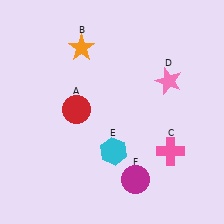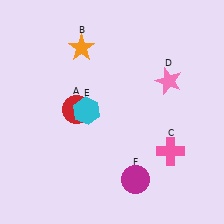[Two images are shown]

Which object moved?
The cyan hexagon (E) moved up.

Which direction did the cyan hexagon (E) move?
The cyan hexagon (E) moved up.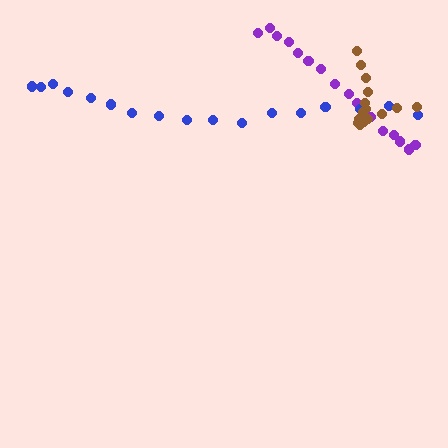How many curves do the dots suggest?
There are 3 distinct paths.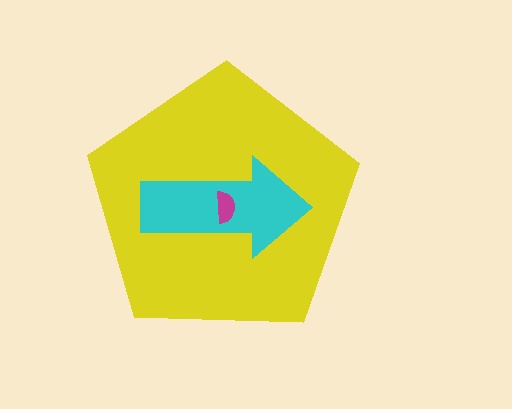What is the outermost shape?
The yellow pentagon.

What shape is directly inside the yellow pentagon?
The cyan arrow.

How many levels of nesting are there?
3.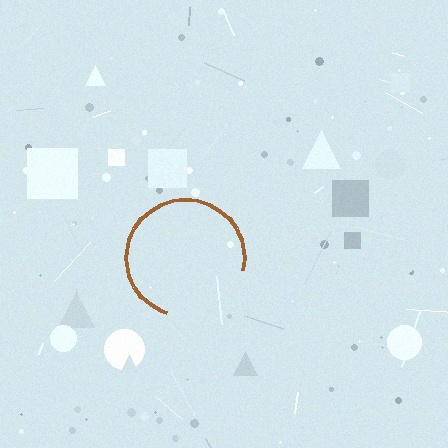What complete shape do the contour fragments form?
The contour fragments form a circle.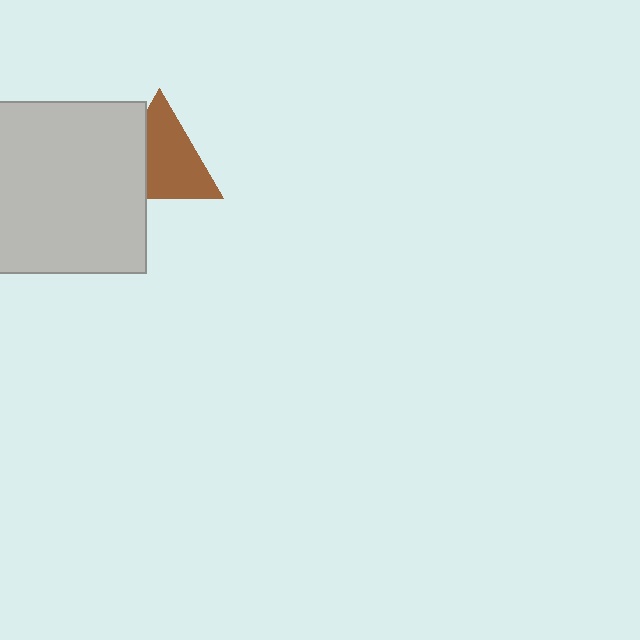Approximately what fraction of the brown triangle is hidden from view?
Roughly 33% of the brown triangle is hidden behind the light gray square.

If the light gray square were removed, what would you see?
You would see the complete brown triangle.